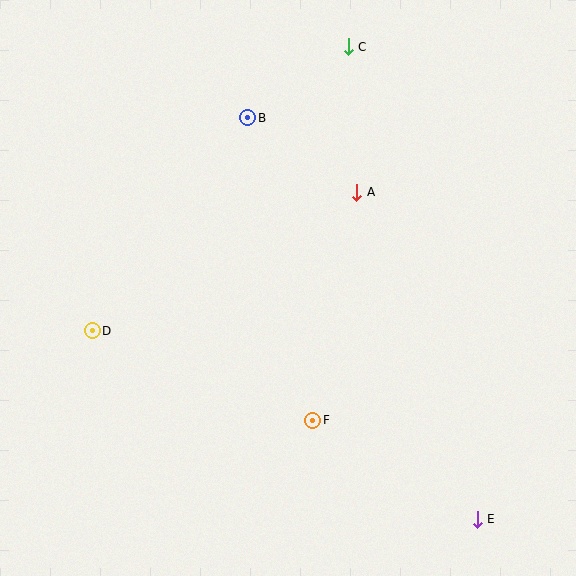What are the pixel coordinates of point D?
Point D is at (92, 331).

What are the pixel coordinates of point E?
Point E is at (477, 519).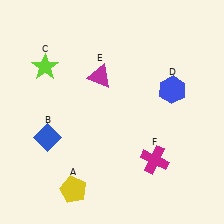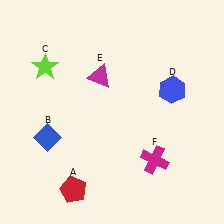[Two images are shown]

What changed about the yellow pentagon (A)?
In Image 1, A is yellow. In Image 2, it changed to red.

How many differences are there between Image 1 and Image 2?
There is 1 difference between the two images.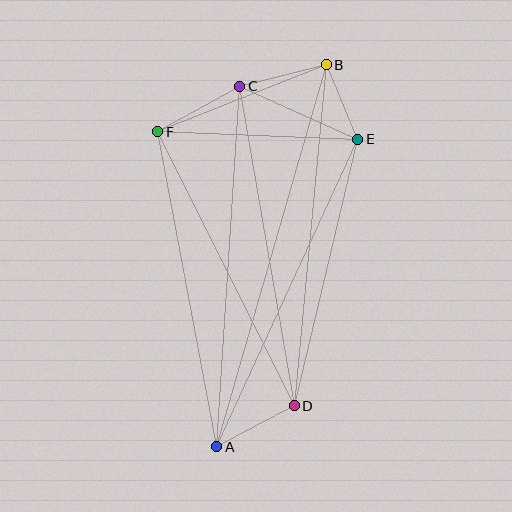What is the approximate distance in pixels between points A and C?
The distance between A and C is approximately 361 pixels.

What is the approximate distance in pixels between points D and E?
The distance between D and E is approximately 274 pixels.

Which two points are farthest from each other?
Points A and B are farthest from each other.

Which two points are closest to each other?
Points B and E are closest to each other.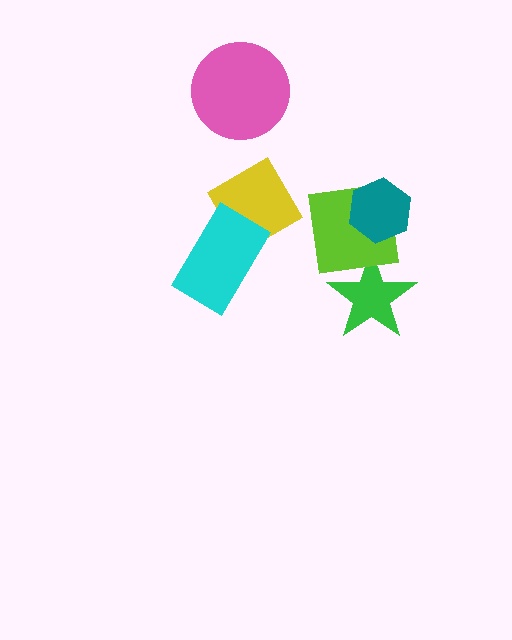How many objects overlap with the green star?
1 object overlaps with the green star.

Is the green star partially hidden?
Yes, it is partially covered by another shape.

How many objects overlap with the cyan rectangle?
1 object overlaps with the cyan rectangle.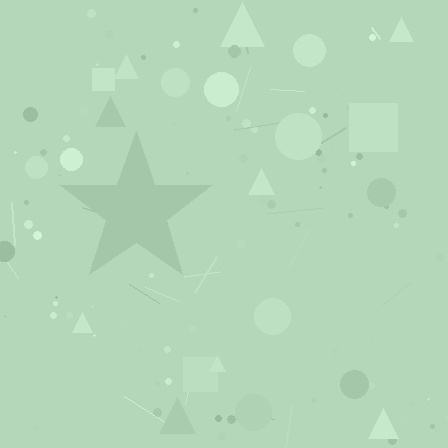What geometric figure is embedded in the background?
A star is embedded in the background.